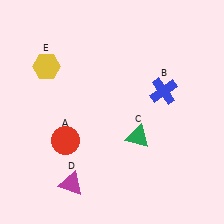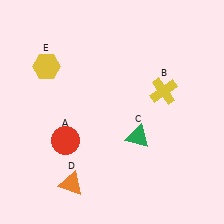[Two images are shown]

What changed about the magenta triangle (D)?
In Image 1, D is magenta. In Image 2, it changed to orange.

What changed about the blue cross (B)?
In Image 1, B is blue. In Image 2, it changed to yellow.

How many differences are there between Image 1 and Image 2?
There are 2 differences between the two images.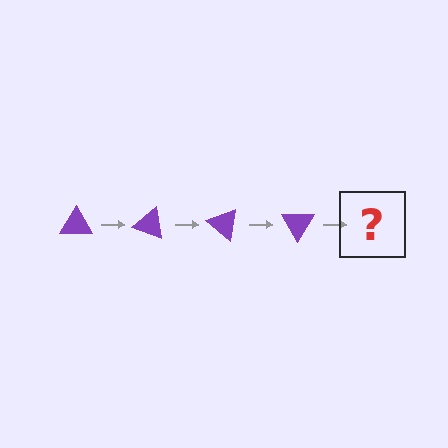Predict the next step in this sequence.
The next step is a purple triangle rotated 80 degrees.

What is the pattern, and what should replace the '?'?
The pattern is that the triangle rotates 20 degrees each step. The '?' should be a purple triangle rotated 80 degrees.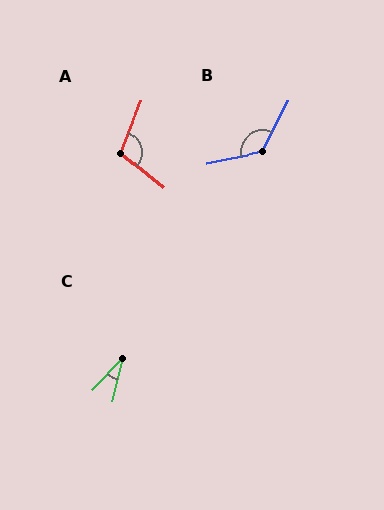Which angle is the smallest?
C, at approximately 29 degrees.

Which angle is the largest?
B, at approximately 128 degrees.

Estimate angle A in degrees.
Approximately 107 degrees.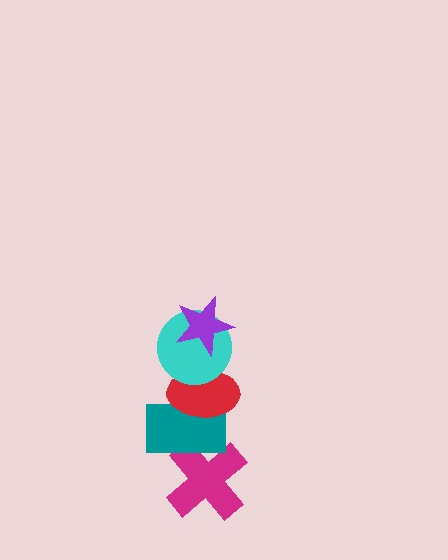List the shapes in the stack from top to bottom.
From top to bottom: the purple star, the cyan circle, the red ellipse, the teal rectangle, the magenta cross.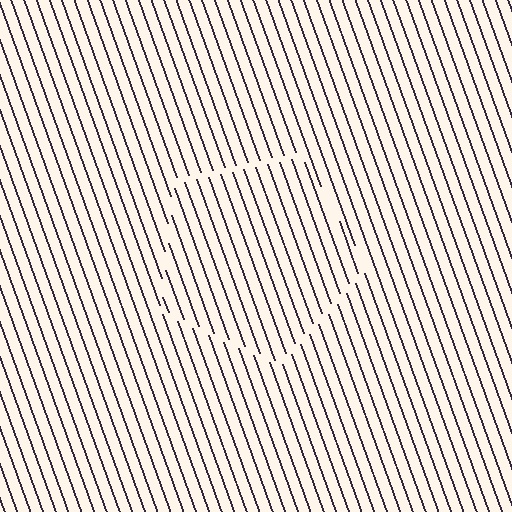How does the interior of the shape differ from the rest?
The interior of the shape contains the same grating, shifted by half a period — the contour is defined by the phase discontinuity where line-ends from the inner and outer gratings abut.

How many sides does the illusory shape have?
5 sides — the line-ends trace a pentagon.